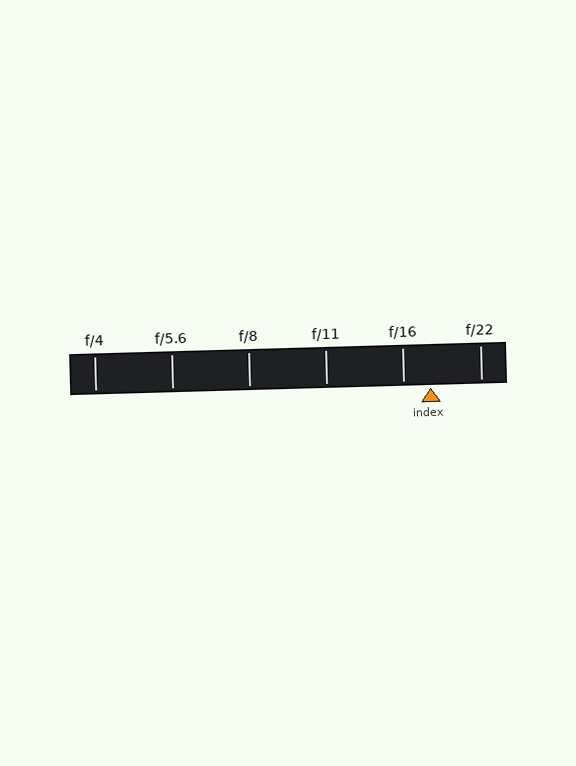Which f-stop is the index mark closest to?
The index mark is closest to f/16.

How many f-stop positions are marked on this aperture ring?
There are 6 f-stop positions marked.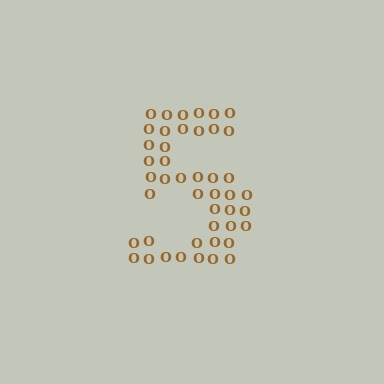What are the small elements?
The small elements are letter O's.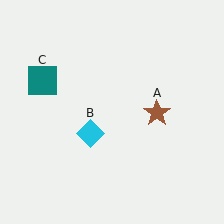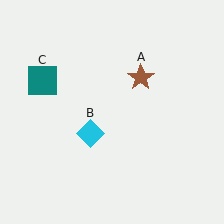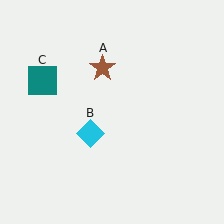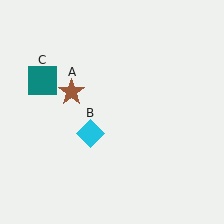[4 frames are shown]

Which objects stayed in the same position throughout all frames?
Cyan diamond (object B) and teal square (object C) remained stationary.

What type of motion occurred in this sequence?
The brown star (object A) rotated counterclockwise around the center of the scene.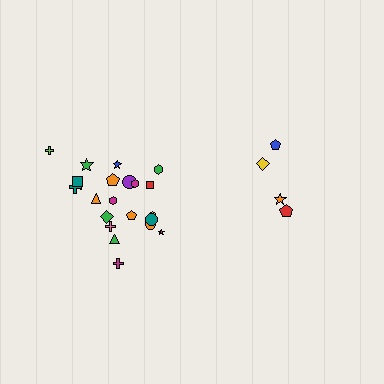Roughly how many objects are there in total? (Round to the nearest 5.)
Roughly 25 objects in total.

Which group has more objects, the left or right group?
The left group.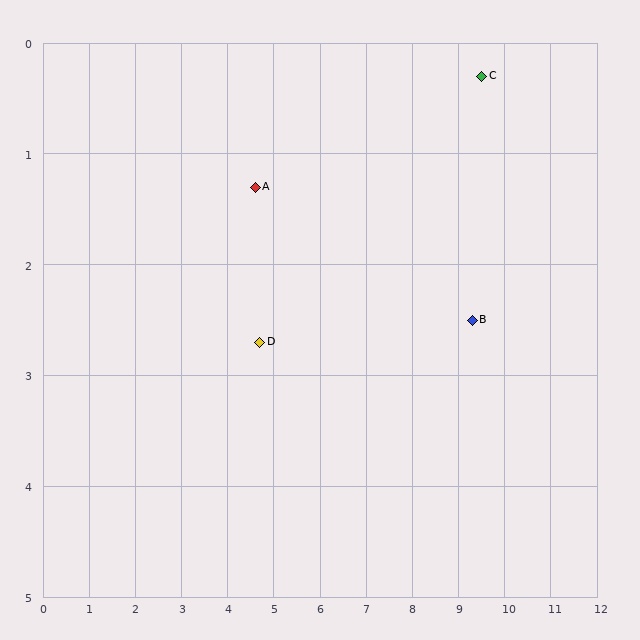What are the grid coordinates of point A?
Point A is at approximately (4.6, 1.3).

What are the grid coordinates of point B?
Point B is at approximately (9.3, 2.5).